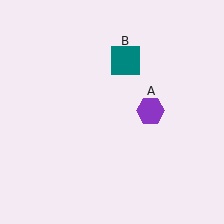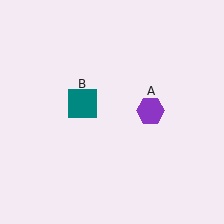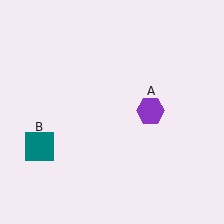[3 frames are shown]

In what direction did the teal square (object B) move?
The teal square (object B) moved down and to the left.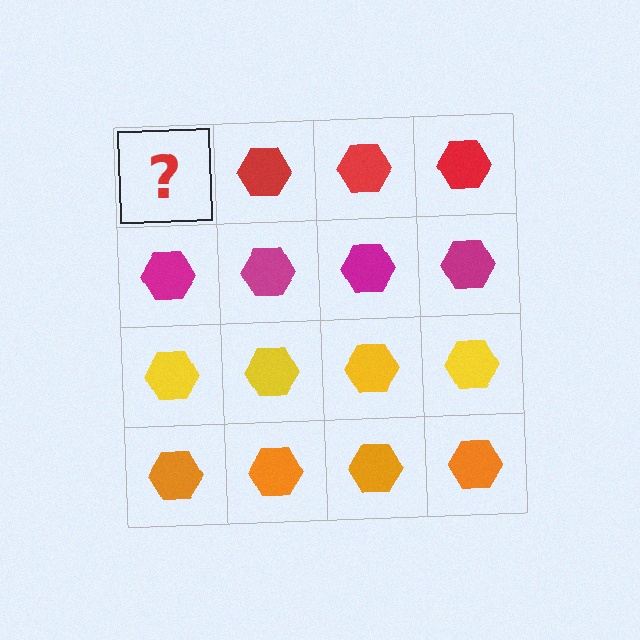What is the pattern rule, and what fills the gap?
The rule is that each row has a consistent color. The gap should be filled with a red hexagon.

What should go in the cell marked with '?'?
The missing cell should contain a red hexagon.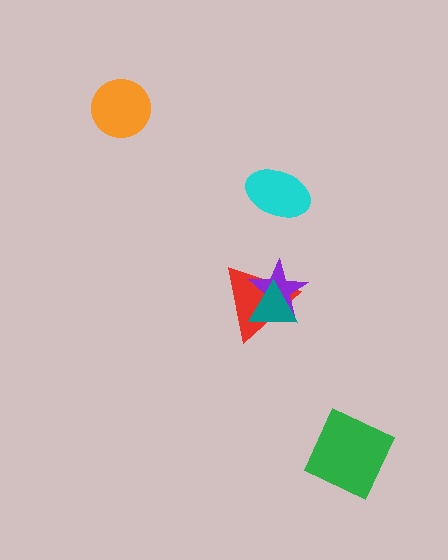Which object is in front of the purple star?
The teal triangle is in front of the purple star.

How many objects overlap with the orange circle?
0 objects overlap with the orange circle.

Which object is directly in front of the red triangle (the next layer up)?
The purple star is directly in front of the red triangle.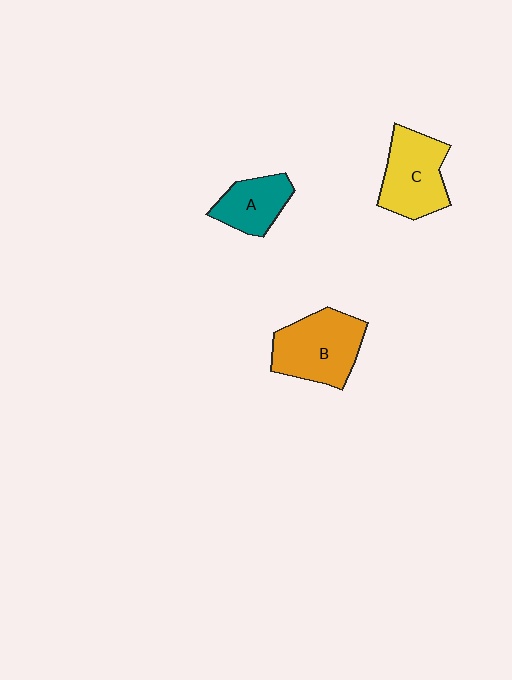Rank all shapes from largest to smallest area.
From largest to smallest: B (orange), C (yellow), A (teal).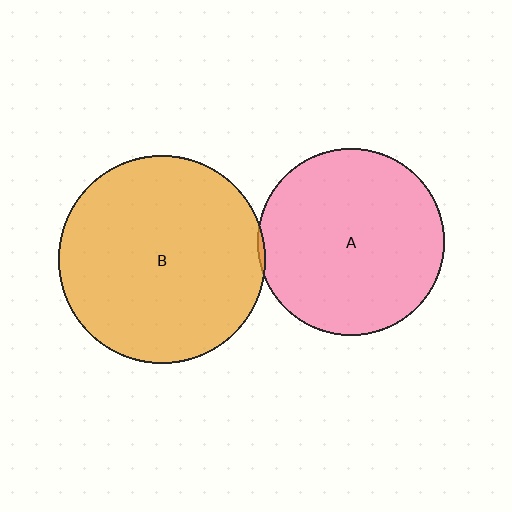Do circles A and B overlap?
Yes.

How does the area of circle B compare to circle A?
Approximately 1.2 times.